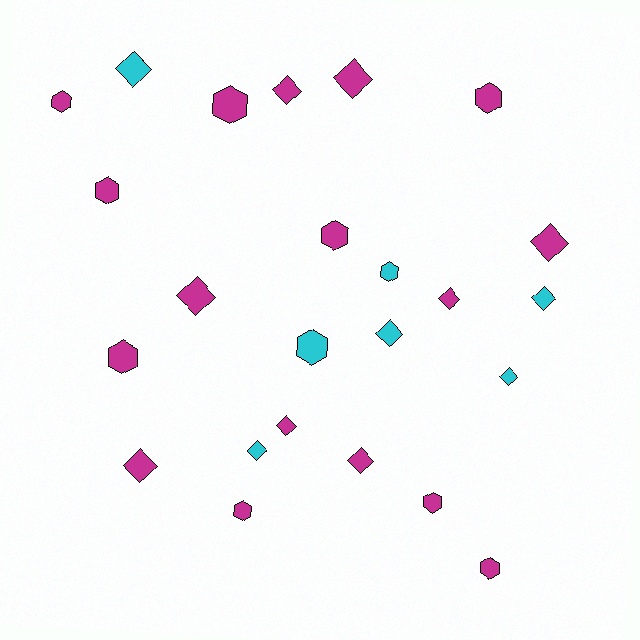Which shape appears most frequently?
Diamond, with 13 objects.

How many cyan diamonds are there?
There are 5 cyan diamonds.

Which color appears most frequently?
Magenta, with 17 objects.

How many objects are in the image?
There are 24 objects.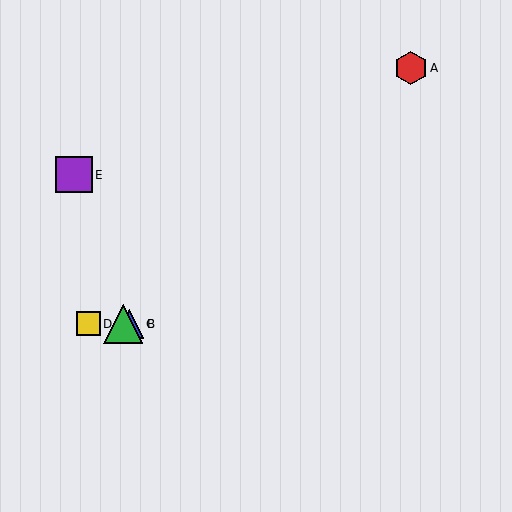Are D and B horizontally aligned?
Yes, both are at y≈324.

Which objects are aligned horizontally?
Objects B, C, D are aligned horizontally.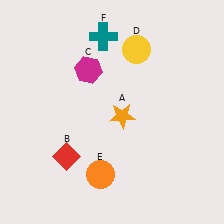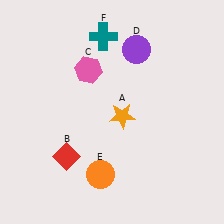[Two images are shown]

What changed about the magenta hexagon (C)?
In Image 1, C is magenta. In Image 2, it changed to pink.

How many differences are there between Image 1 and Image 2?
There are 2 differences between the two images.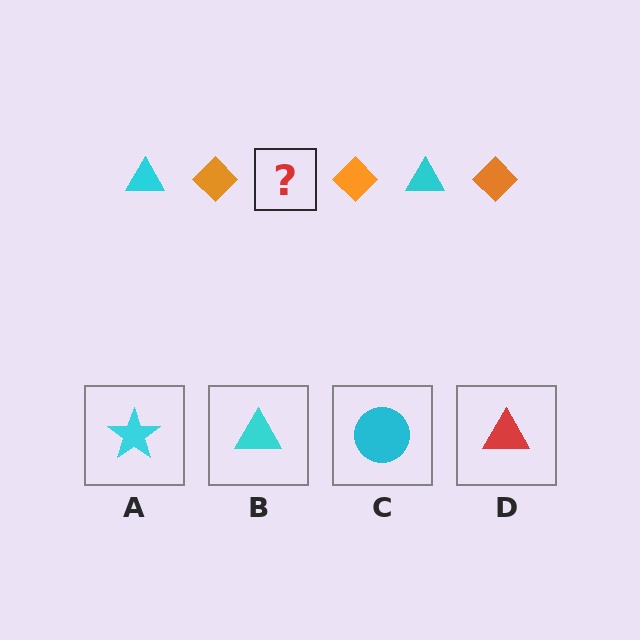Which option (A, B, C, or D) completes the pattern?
B.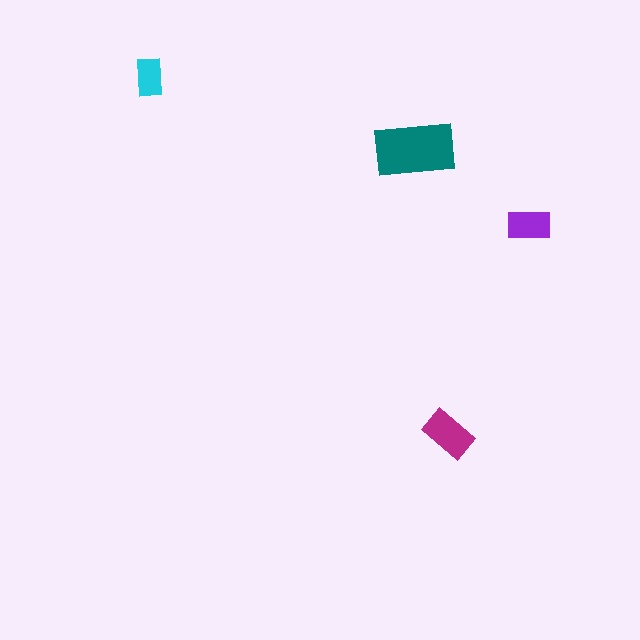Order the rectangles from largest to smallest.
the teal one, the magenta one, the purple one, the cyan one.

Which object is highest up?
The cyan rectangle is topmost.